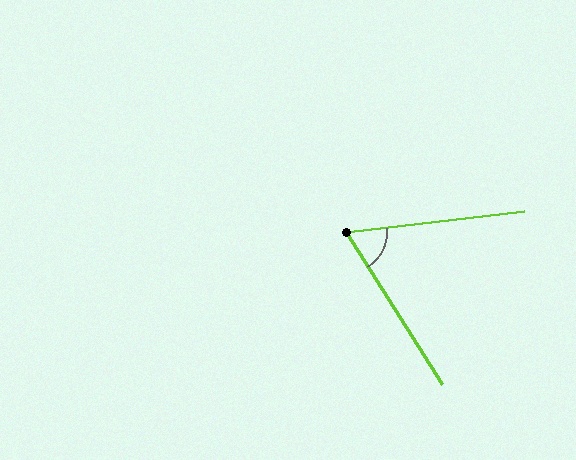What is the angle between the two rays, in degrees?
Approximately 64 degrees.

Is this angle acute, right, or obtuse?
It is acute.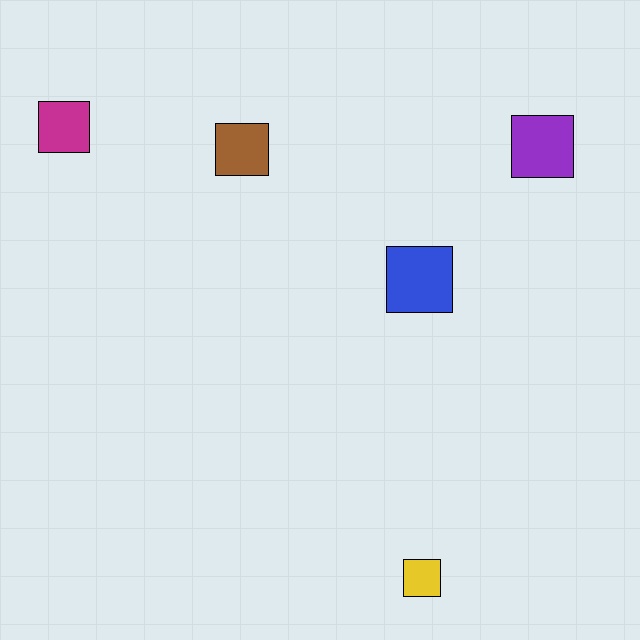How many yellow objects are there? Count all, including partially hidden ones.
There is 1 yellow object.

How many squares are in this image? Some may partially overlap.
There are 5 squares.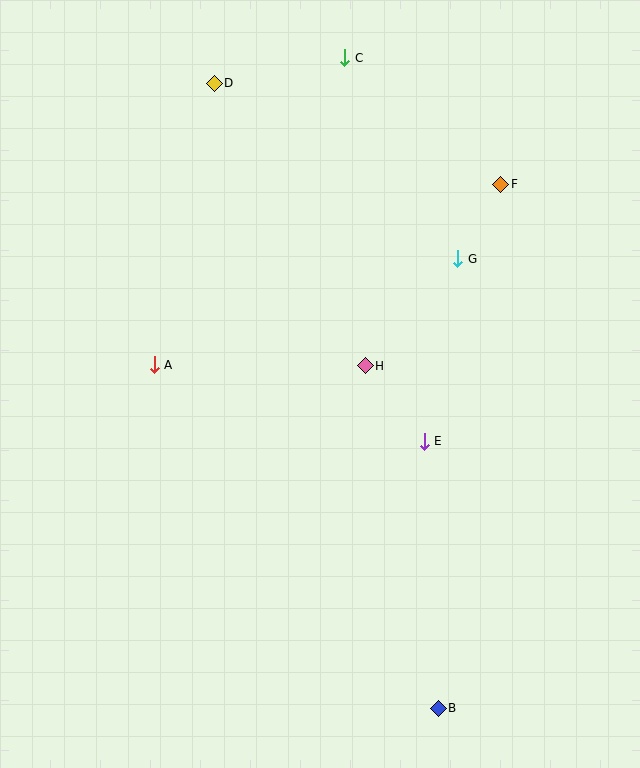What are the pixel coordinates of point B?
Point B is at (438, 708).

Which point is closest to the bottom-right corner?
Point B is closest to the bottom-right corner.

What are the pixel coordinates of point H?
Point H is at (365, 366).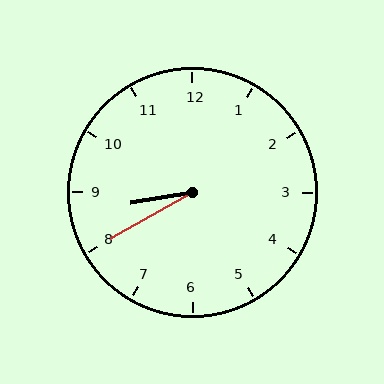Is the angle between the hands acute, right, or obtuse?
It is acute.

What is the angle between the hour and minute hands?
Approximately 20 degrees.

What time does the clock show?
8:40.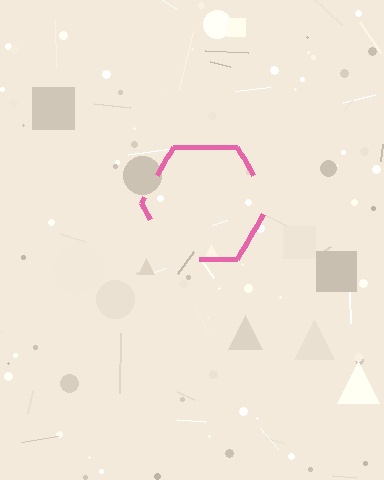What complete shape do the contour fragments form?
The contour fragments form a hexagon.